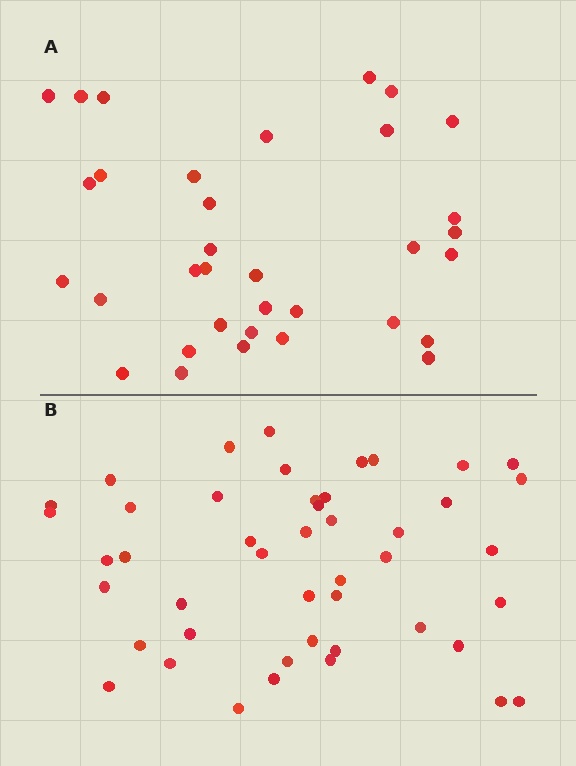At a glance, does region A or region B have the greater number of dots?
Region B (the bottom region) has more dots.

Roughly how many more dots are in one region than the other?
Region B has roughly 12 or so more dots than region A.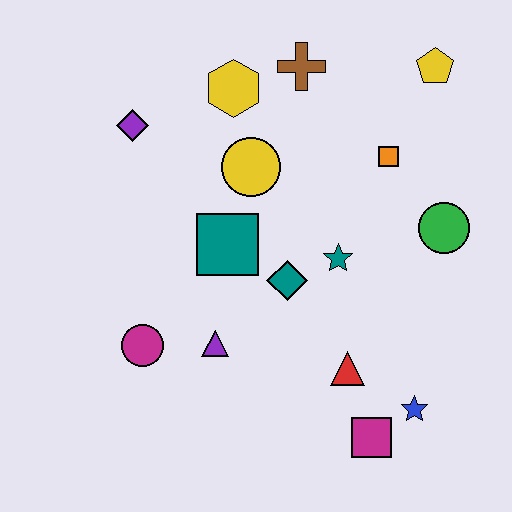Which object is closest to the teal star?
The teal diamond is closest to the teal star.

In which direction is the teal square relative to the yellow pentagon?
The teal square is to the left of the yellow pentagon.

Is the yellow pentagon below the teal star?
No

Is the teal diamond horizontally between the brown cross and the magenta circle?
Yes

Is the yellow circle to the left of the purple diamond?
No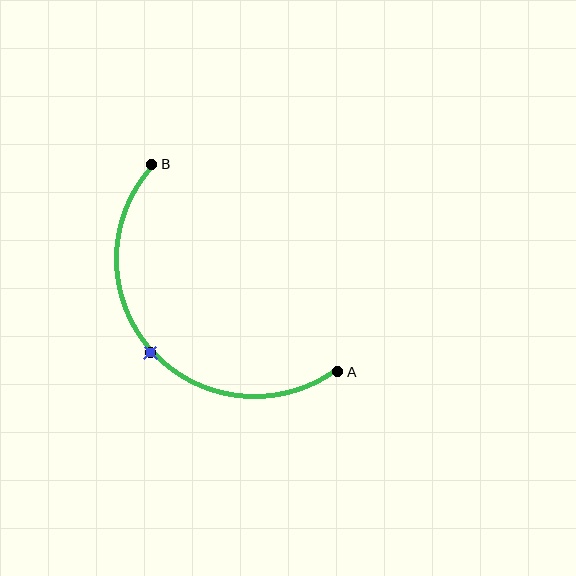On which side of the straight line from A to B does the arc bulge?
The arc bulges below and to the left of the straight line connecting A and B.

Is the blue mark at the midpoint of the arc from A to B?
Yes. The blue mark lies on the arc at equal arc-length from both A and B — it is the arc midpoint.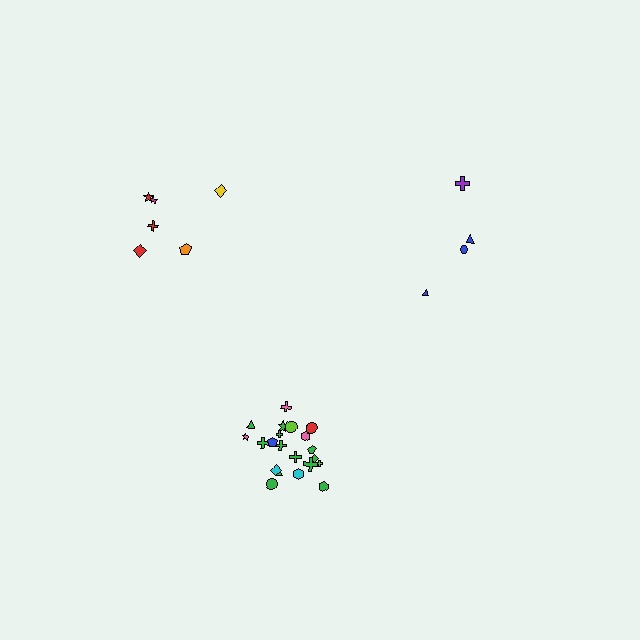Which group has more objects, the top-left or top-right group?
The top-left group.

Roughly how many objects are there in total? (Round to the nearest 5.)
Roughly 30 objects in total.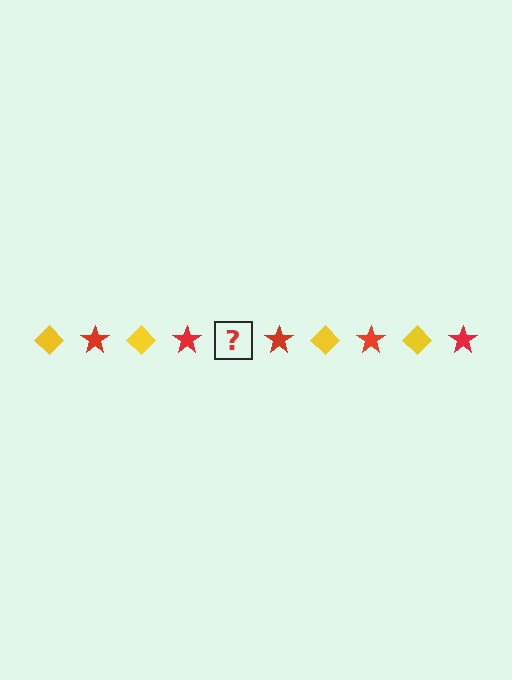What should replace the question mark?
The question mark should be replaced with a yellow diamond.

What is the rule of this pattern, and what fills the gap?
The rule is that the pattern alternates between yellow diamond and red star. The gap should be filled with a yellow diamond.